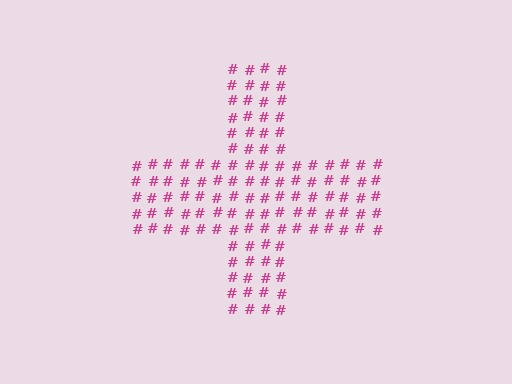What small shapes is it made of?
It is made of small hash symbols.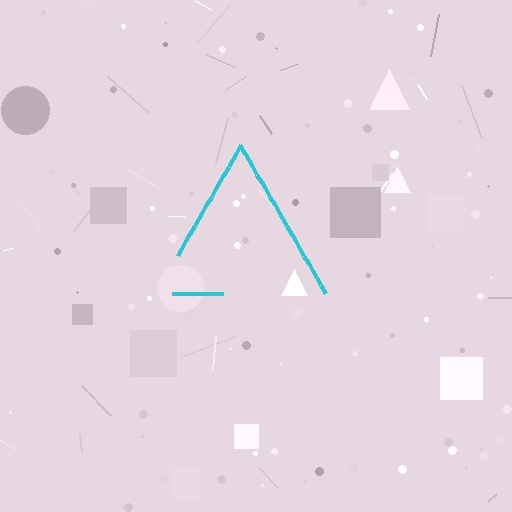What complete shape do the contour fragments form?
The contour fragments form a triangle.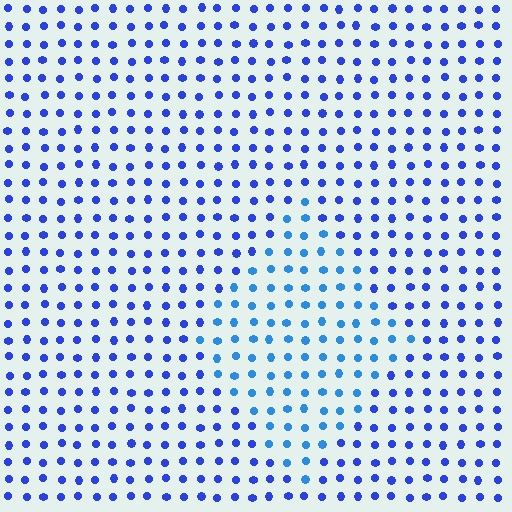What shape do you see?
I see a diamond.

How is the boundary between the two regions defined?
The boundary is defined purely by a slight shift in hue (about 25 degrees). Spacing, size, and orientation are identical on both sides.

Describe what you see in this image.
The image is filled with small blue elements in a uniform arrangement. A diamond-shaped region is visible where the elements are tinted to a slightly different hue, forming a subtle color boundary.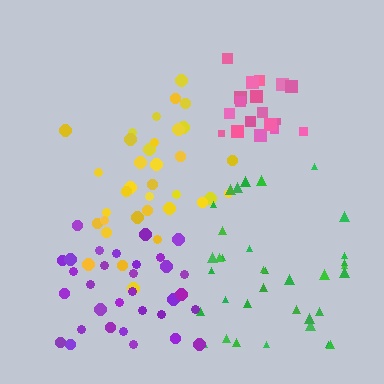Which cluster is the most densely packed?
Pink.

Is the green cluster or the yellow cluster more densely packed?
Yellow.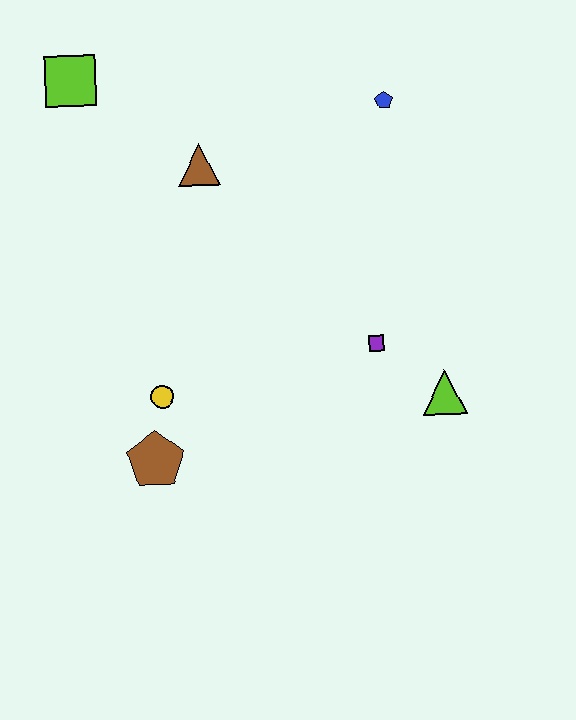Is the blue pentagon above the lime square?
No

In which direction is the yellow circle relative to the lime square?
The yellow circle is below the lime square.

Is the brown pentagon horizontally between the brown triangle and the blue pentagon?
No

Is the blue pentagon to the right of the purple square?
Yes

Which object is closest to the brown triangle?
The lime square is closest to the brown triangle.